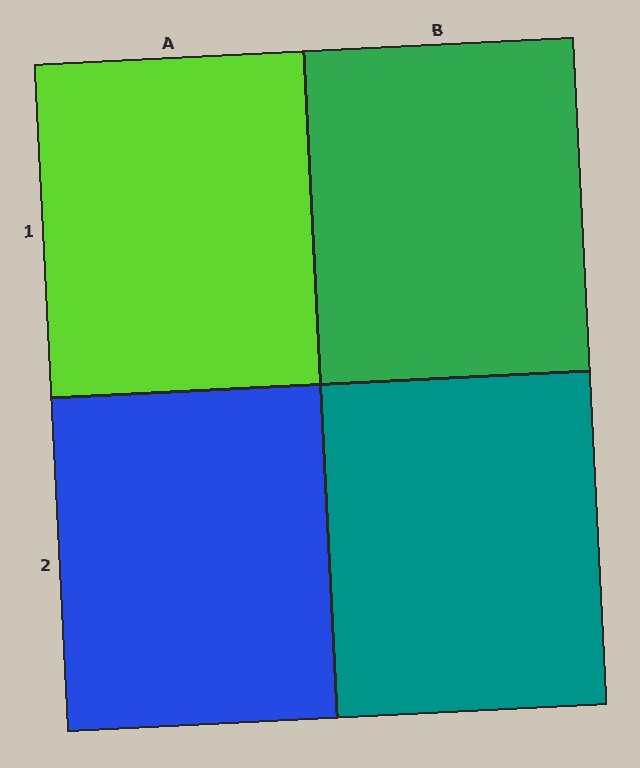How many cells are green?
1 cell is green.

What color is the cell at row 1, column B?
Green.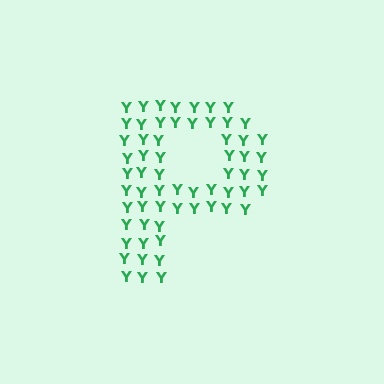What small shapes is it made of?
It is made of small letter Y's.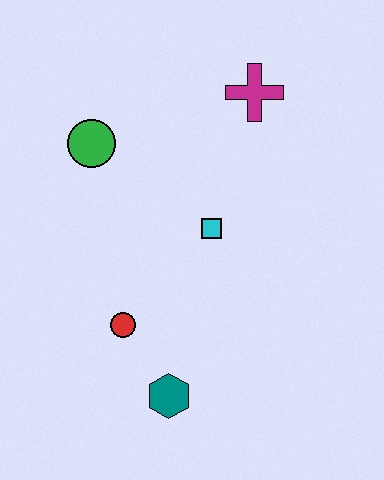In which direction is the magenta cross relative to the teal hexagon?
The magenta cross is above the teal hexagon.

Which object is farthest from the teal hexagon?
The magenta cross is farthest from the teal hexagon.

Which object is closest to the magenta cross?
The cyan square is closest to the magenta cross.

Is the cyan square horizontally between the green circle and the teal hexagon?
No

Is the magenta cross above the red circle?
Yes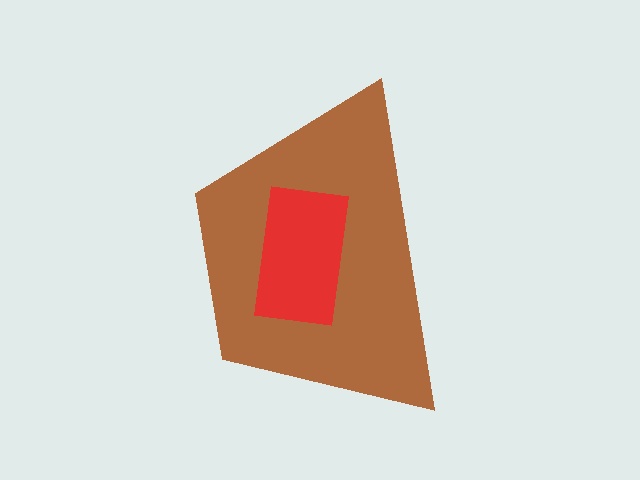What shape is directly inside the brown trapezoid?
The red rectangle.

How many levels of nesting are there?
2.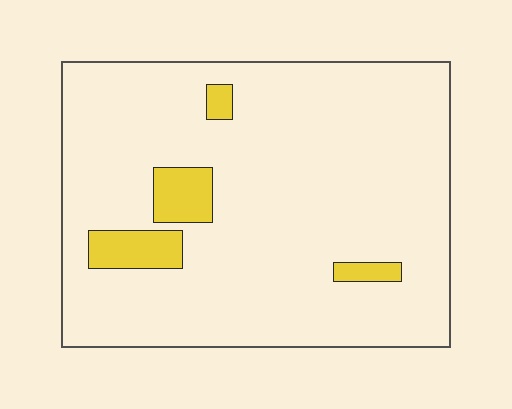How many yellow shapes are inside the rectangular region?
4.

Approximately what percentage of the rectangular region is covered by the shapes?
Approximately 10%.